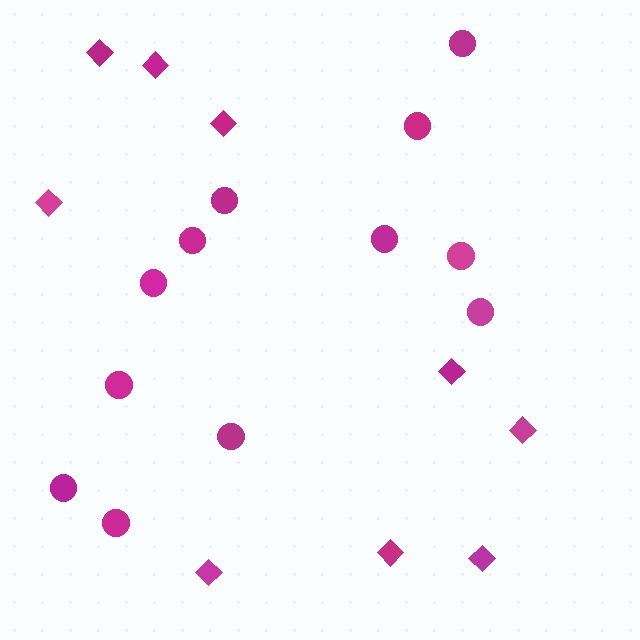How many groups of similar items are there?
There are 2 groups: one group of diamonds (9) and one group of circles (12).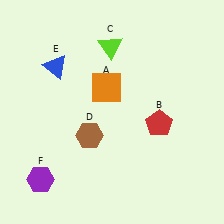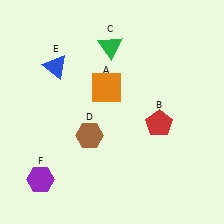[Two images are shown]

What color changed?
The triangle (C) changed from lime in Image 1 to green in Image 2.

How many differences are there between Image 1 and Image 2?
There is 1 difference between the two images.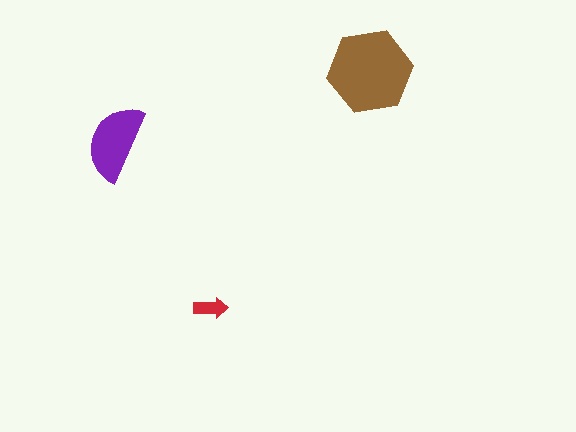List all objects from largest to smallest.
The brown hexagon, the purple semicircle, the red arrow.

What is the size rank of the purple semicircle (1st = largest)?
2nd.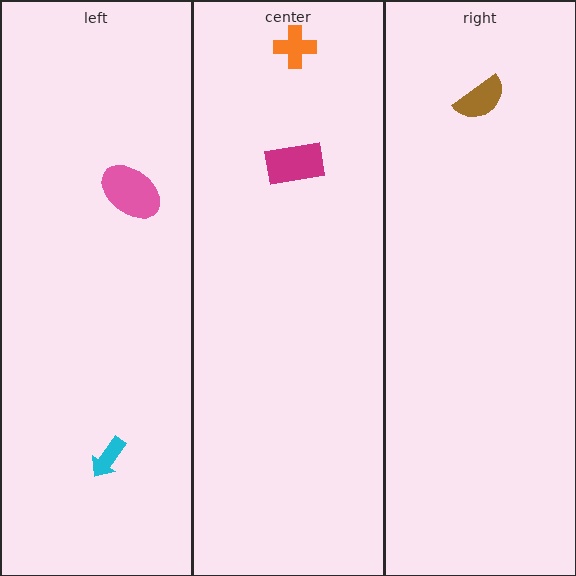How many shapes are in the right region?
1.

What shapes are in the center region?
The magenta rectangle, the orange cross.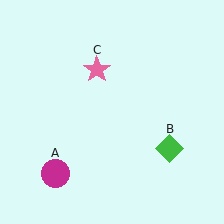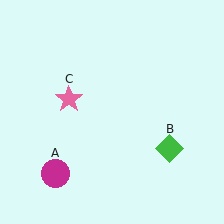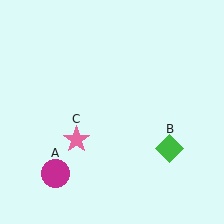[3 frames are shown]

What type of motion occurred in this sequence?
The pink star (object C) rotated counterclockwise around the center of the scene.